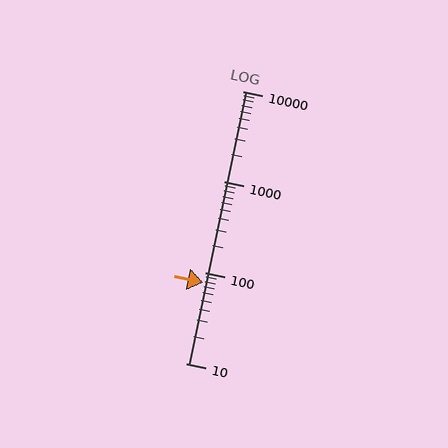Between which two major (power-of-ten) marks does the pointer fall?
The pointer is between 10 and 100.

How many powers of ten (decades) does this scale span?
The scale spans 3 decades, from 10 to 10000.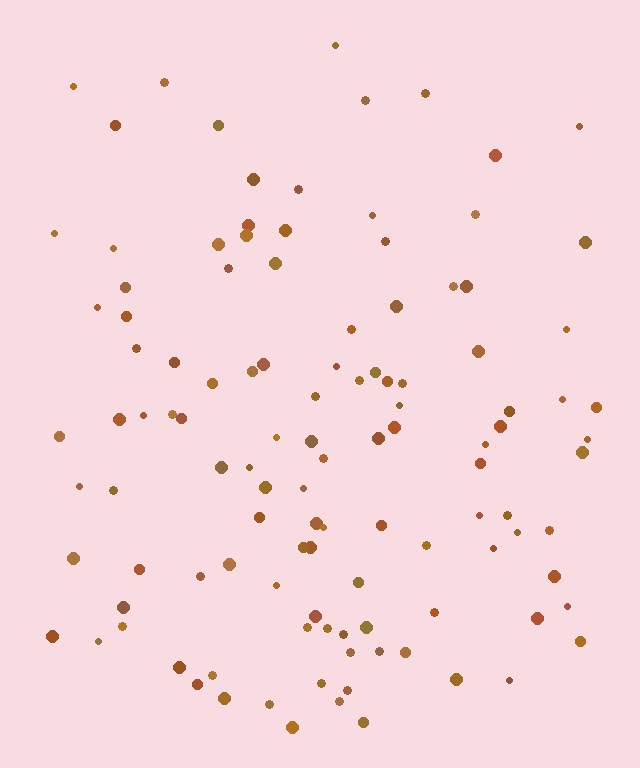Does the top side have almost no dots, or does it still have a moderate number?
Still a moderate number, just noticeably fewer than the bottom.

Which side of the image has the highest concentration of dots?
The bottom.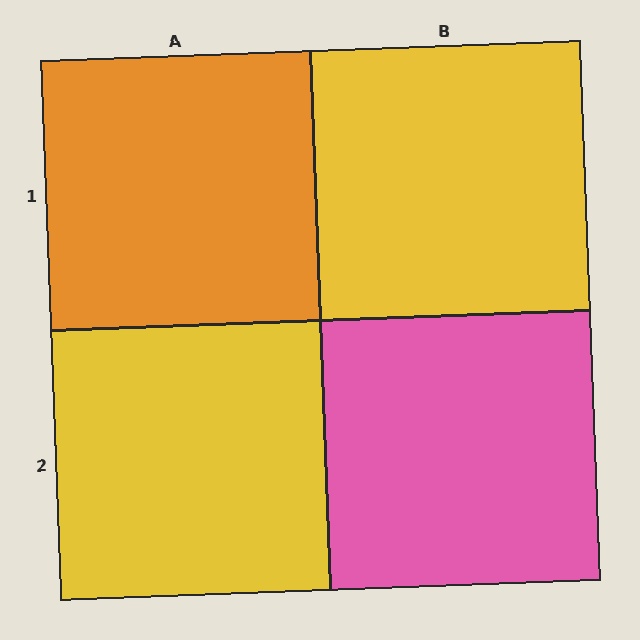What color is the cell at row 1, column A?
Orange.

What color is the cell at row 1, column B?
Yellow.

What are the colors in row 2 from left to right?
Yellow, pink.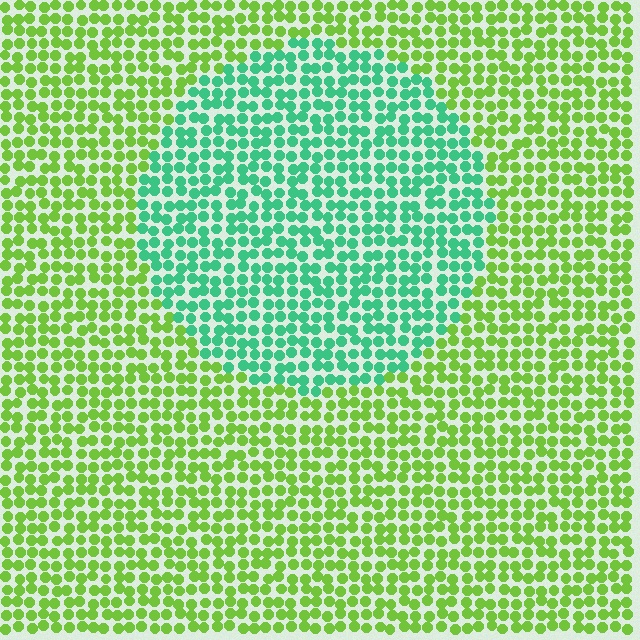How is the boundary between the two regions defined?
The boundary is defined purely by a slight shift in hue (about 55 degrees). Spacing, size, and orientation are identical on both sides.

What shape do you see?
I see a circle.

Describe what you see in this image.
The image is filled with small lime elements in a uniform arrangement. A circle-shaped region is visible where the elements are tinted to a slightly different hue, forming a subtle color boundary.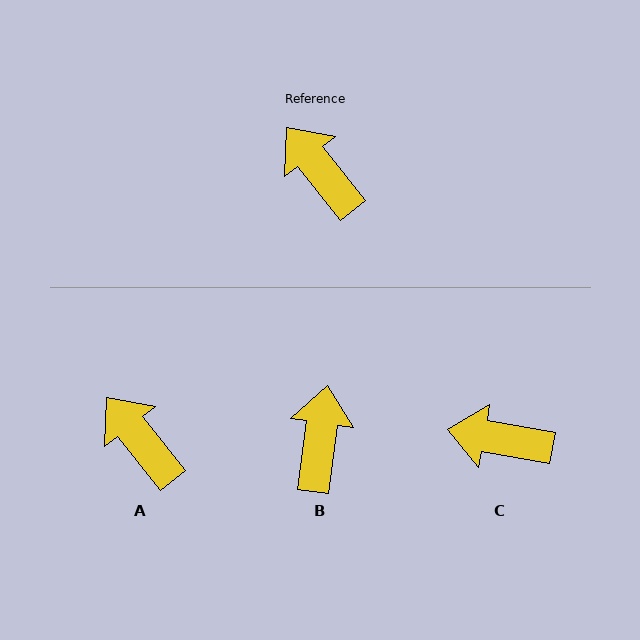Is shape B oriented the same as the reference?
No, it is off by about 46 degrees.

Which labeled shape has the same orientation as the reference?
A.